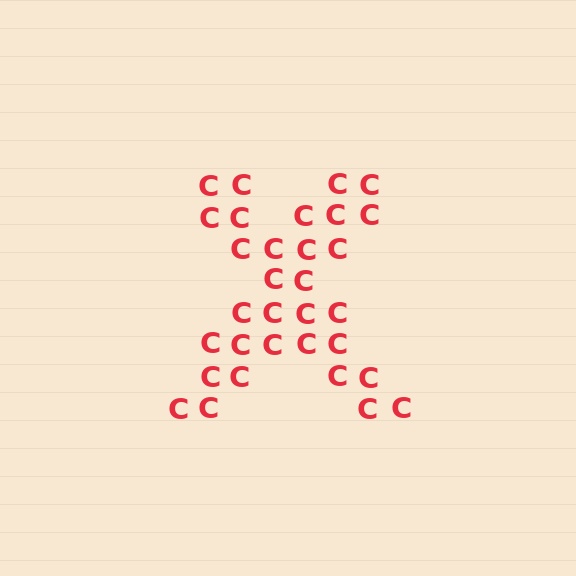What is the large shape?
The large shape is the letter X.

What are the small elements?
The small elements are letter C's.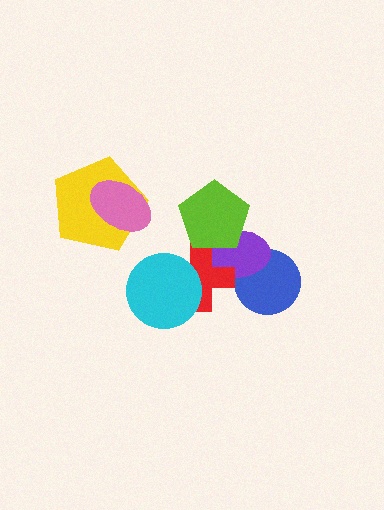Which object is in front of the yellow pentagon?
The pink ellipse is in front of the yellow pentagon.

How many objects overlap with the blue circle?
1 object overlaps with the blue circle.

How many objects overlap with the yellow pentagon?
1 object overlaps with the yellow pentagon.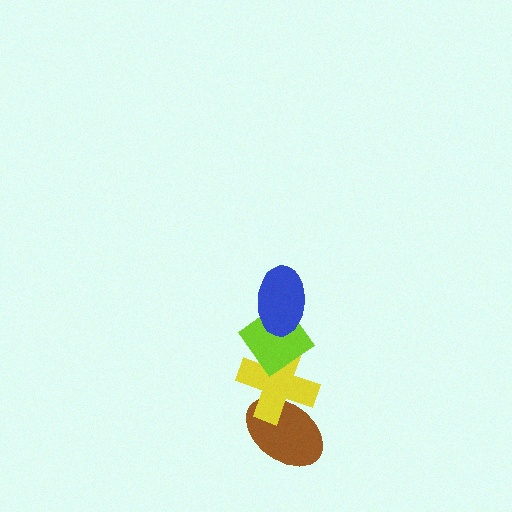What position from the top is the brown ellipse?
The brown ellipse is 4th from the top.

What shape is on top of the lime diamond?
The blue ellipse is on top of the lime diamond.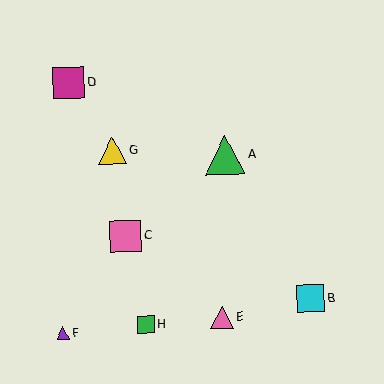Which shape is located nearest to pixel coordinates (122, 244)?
The pink square (labeled C) at (125, 236) is nearest to that location.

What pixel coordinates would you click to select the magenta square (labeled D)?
Click at (68, 83) to select the magenta square D.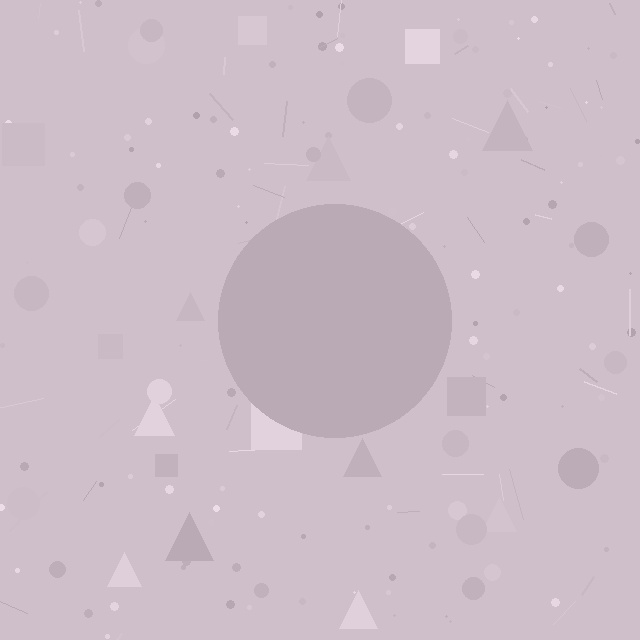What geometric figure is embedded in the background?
A circle is embedded in the background.